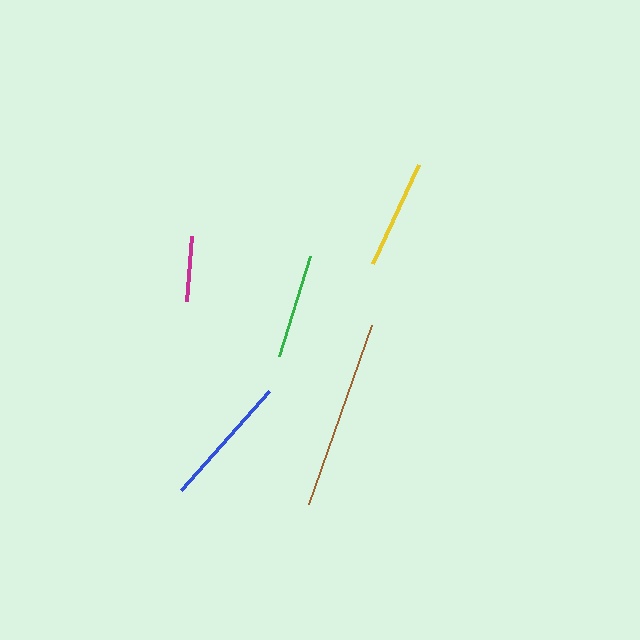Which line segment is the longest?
The brown line is the longest at approximately 190 pixels.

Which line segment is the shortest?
The magenta line is the shortest at approximately 65 pixels.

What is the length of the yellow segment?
The yellow segment is approximately 109 pixels long.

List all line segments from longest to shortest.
From longest to shortest: brown, blue, yellow, green, magenta.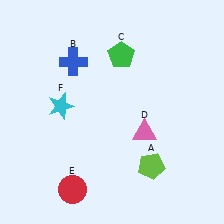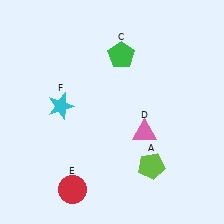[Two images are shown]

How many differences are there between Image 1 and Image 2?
There is 1 difference between the two images.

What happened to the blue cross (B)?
The blue cross (B) was removed in Image 2. It was in the top-left area of Image 1.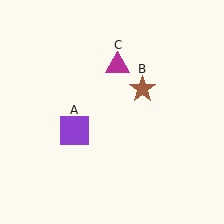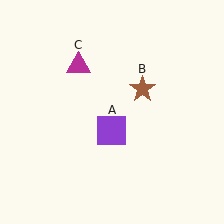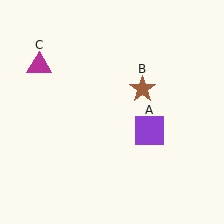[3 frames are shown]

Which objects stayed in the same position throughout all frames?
Brown star (object B) remained stationary.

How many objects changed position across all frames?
2 objects changed position: purple square (object A), magenta triangle (object C).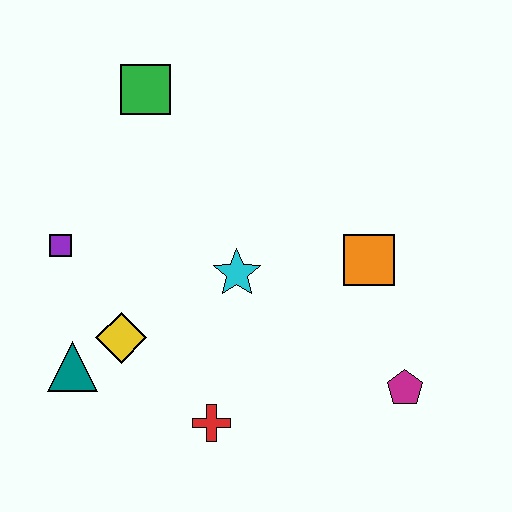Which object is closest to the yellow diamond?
The teal triangle is closest to the yellow diamond.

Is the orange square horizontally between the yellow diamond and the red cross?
No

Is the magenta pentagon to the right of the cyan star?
Yes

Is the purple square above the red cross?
Yes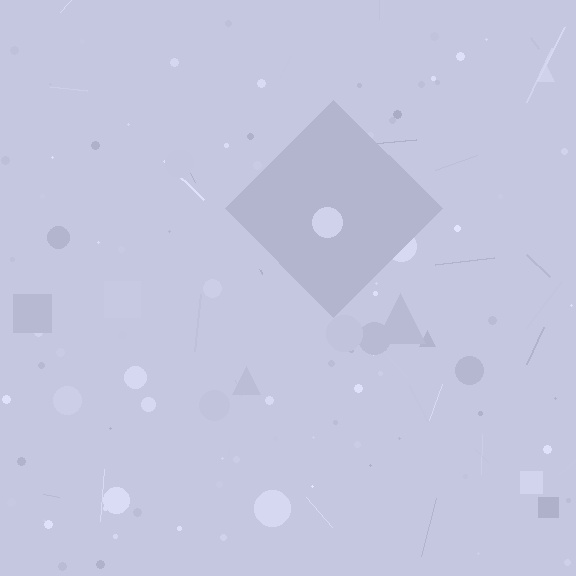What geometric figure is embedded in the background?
A diamond is embedded in the background.